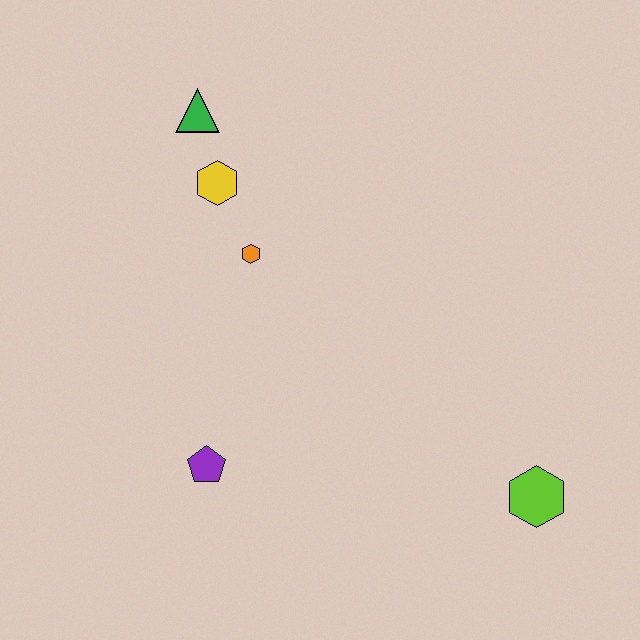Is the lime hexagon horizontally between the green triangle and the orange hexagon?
No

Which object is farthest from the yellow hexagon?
The lime hexagon is farthest from the yellow hexagon.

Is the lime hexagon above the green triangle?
No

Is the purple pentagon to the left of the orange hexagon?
Yes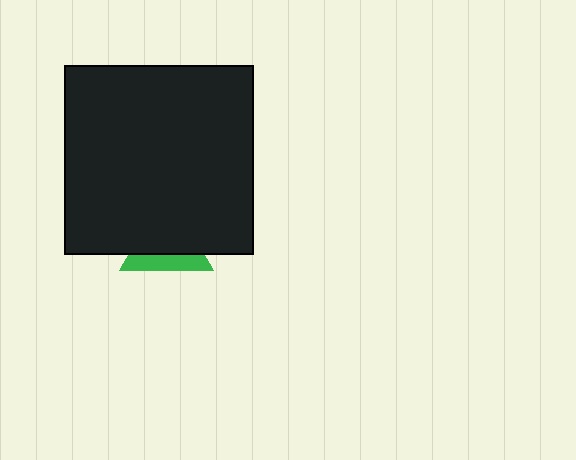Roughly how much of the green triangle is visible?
A small part of it is visible (roughly 35%).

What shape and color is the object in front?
The object in front is a black square.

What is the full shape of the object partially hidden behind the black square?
The partially hidden object is a green triangle.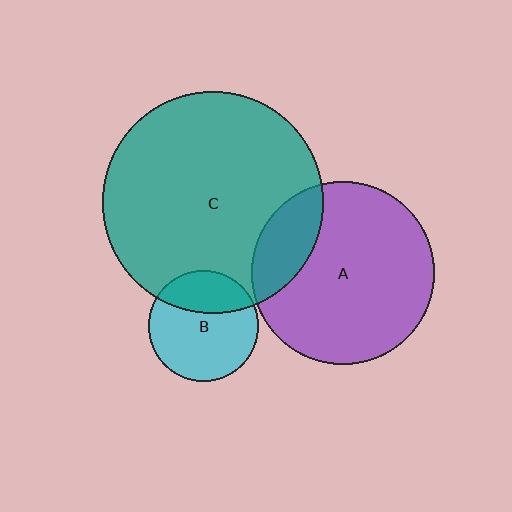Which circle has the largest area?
Circle C (teal).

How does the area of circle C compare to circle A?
Approximately 1.5 times.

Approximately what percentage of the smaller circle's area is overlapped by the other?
Approximately 30%.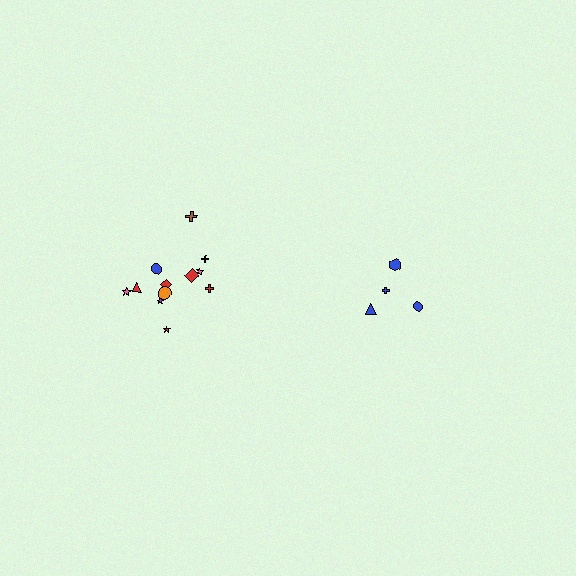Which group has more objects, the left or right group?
The left group.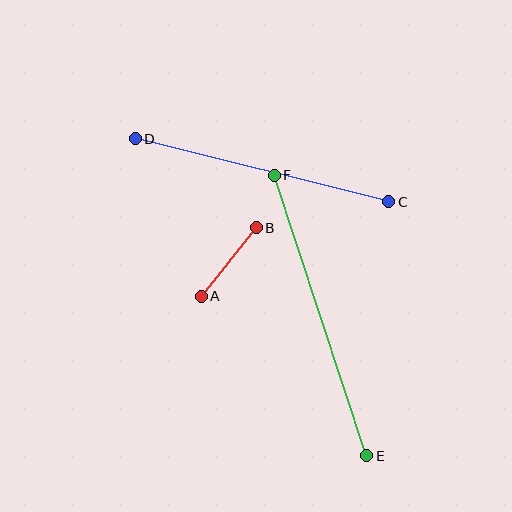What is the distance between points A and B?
The distance is approximately 88 pixels.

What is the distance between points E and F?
The distance is approximately 295 pixels.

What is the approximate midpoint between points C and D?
The midpoint is at approximately (262, 170) pixels.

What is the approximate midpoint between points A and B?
The midpoint is at approximately (229, 262) pixels.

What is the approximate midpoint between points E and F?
The midpoint is at approximately (320, 315) pixels.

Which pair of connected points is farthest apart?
Points E and F are farthest apart.